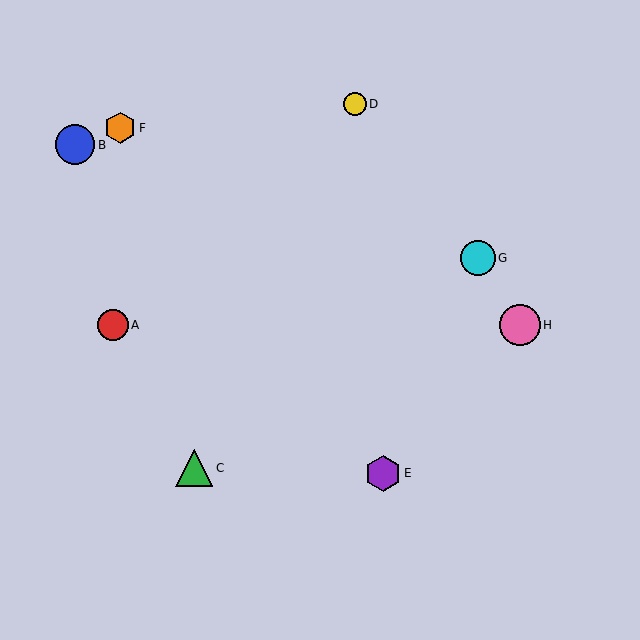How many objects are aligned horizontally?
2 objects (A, H) are aligned horizontally.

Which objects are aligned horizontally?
Objects A, H are aligned horizontally.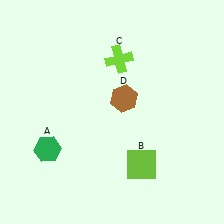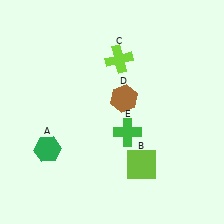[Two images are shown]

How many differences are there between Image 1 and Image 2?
There is 1 difference between the two images.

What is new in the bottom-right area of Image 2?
A green cross (E) was added in the bottom-right area of Image 2.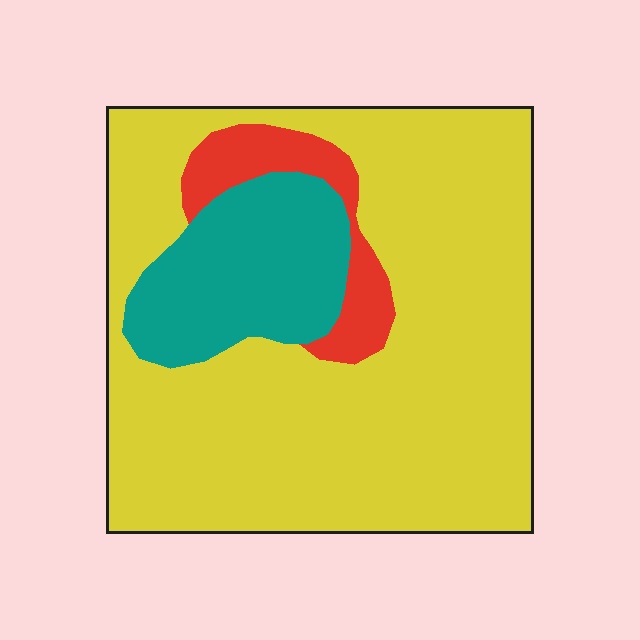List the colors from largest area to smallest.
From largest to smallest: yellow, teal, red.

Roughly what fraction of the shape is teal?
Teal covers 17% of the shape.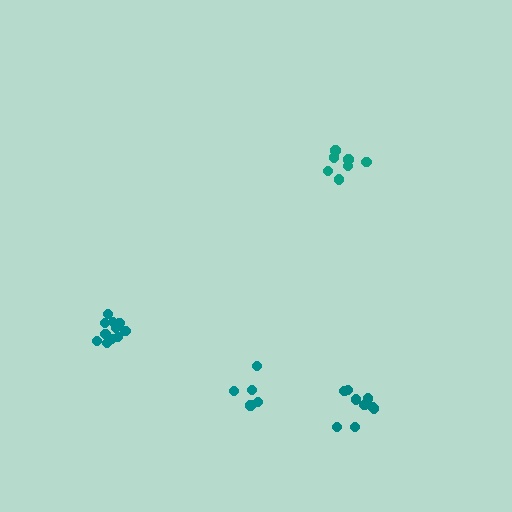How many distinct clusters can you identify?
There are 4 distinct clusters.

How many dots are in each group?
Group 1: 11 dots, Group 2: 10 dots, Group 3: 7 dots, Group 4: 5 dots (33 total).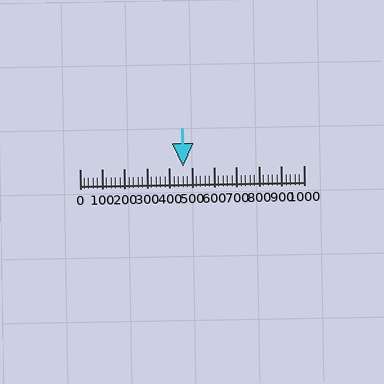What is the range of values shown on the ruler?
The ruler shows values from 0 to 1000.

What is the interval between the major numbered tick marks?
The major tick marks are spaced 100 units apart.